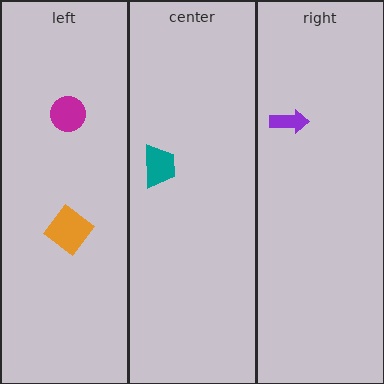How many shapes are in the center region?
1.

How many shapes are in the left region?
2.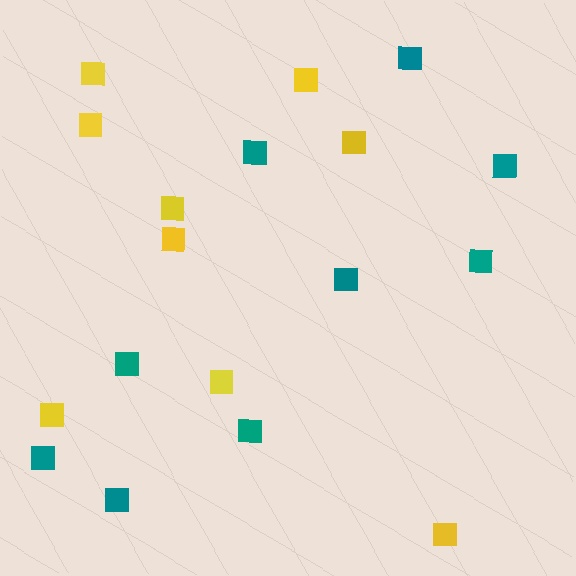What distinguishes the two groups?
There are 2 groups: one group of yellow squares (9) and one group of teal squares (9).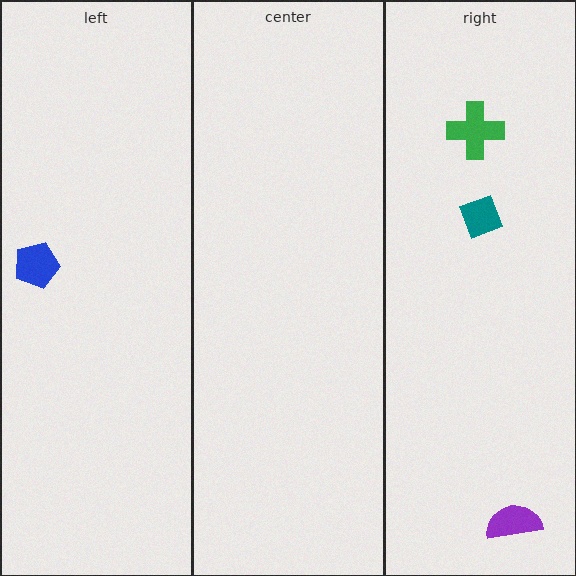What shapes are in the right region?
The teal diamond, the green cross, the purple semicircle.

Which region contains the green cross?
The right region.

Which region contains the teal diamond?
The right region.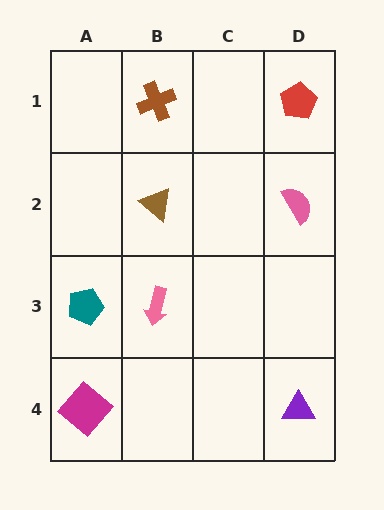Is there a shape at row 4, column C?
No, that cell is empty.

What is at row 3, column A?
A teal pentagon.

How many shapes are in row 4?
2 shapes.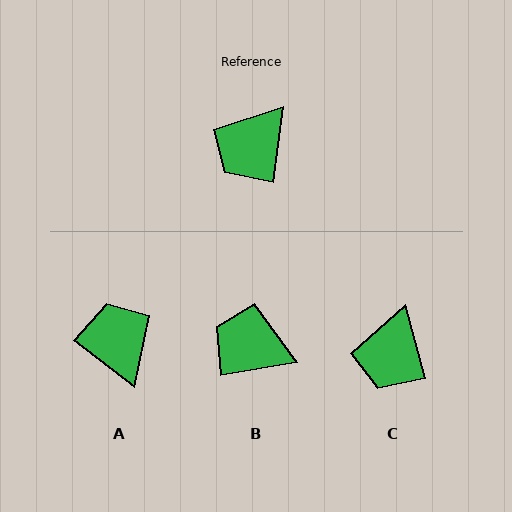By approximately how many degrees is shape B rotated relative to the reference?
Approximately 73 degrees clockwise.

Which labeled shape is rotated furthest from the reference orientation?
A, about 120 degrees away.